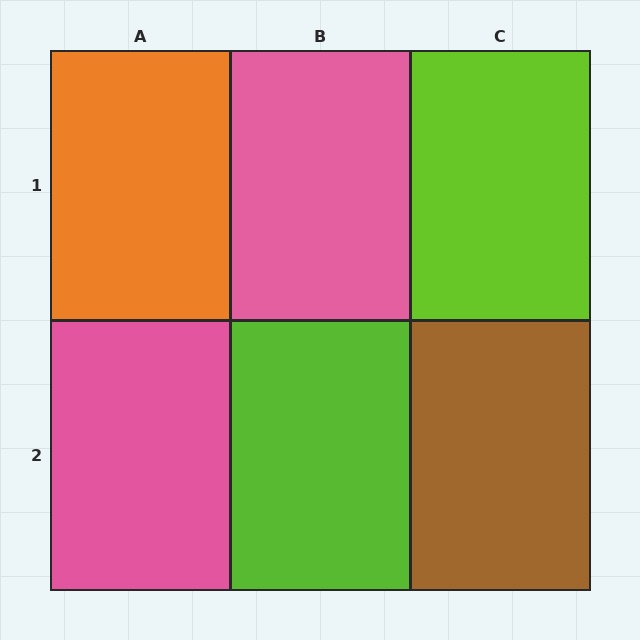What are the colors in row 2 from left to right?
Pink, lime, brown.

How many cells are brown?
1 cell is brown.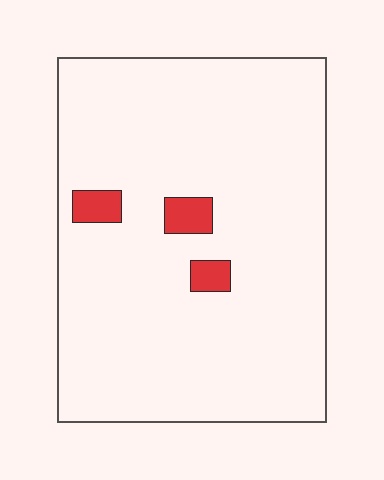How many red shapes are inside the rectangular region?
3.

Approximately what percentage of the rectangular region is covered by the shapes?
Approximately 5%.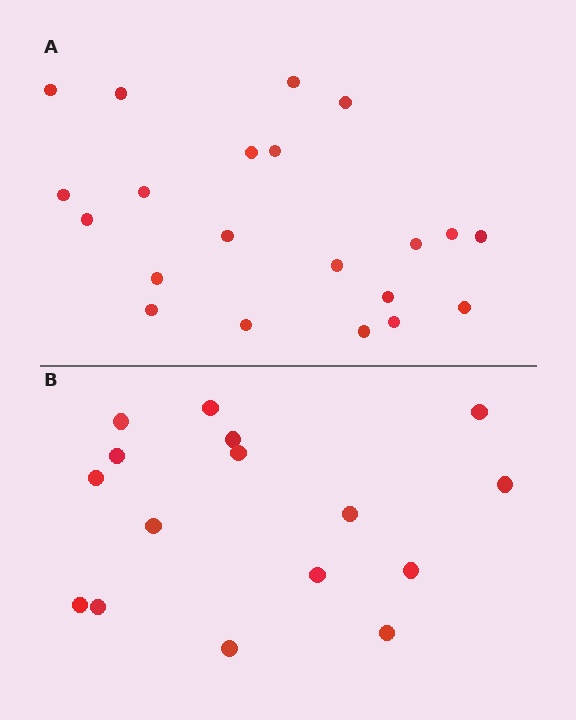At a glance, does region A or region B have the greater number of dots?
Region A (the top region) has more dots.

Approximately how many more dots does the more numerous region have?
Region A has about 5 more dots than region B.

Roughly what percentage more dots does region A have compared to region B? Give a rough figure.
About 30% more.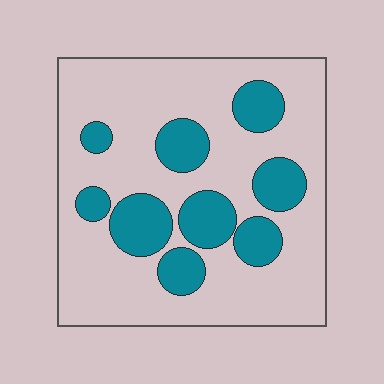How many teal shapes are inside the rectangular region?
9.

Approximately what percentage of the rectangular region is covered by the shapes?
Approximately 25%.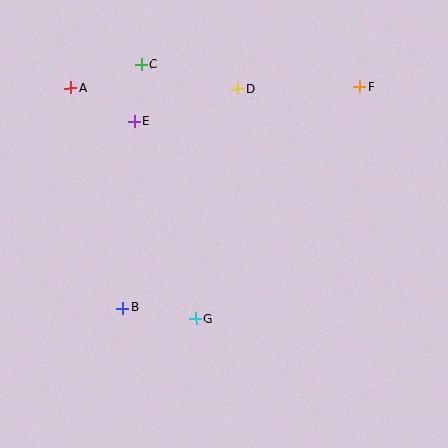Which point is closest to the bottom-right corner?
Point G is closest to the bottom-right corner.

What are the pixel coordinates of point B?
Point B is at (123, 308).